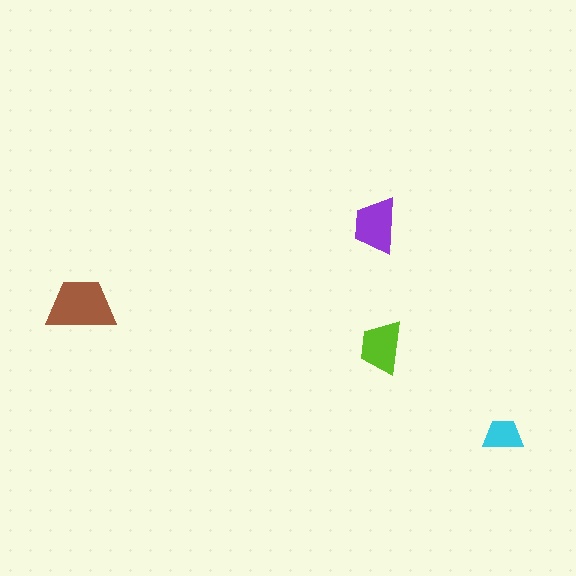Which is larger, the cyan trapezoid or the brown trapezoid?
The brown one.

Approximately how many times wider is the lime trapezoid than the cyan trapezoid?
About 1.5 times wider.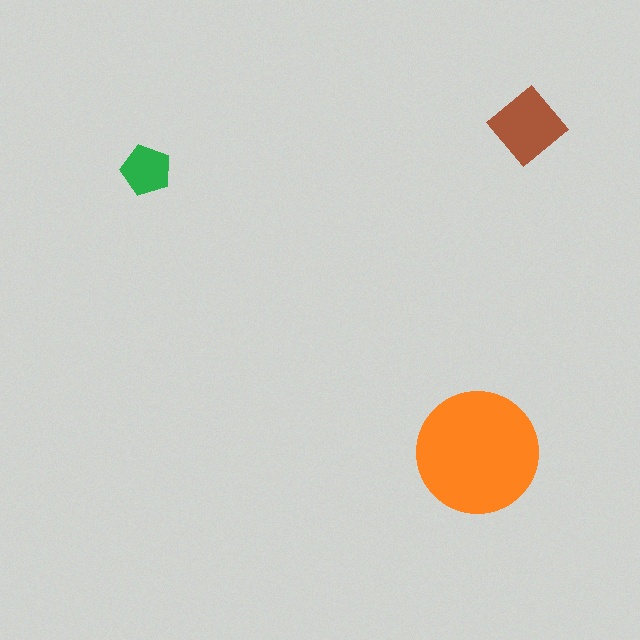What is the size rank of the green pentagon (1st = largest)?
3rd.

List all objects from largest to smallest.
The orange circle, the brown diamond, the green pentagon.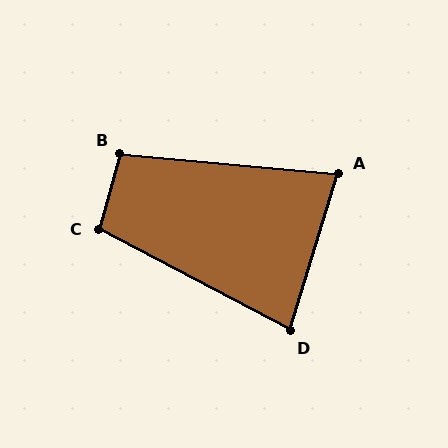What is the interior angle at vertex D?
Approximately 79 degrees (acute).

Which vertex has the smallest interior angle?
A, at approximately 78 degrees.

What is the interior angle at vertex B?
Approximately 101 degrees (obtuse).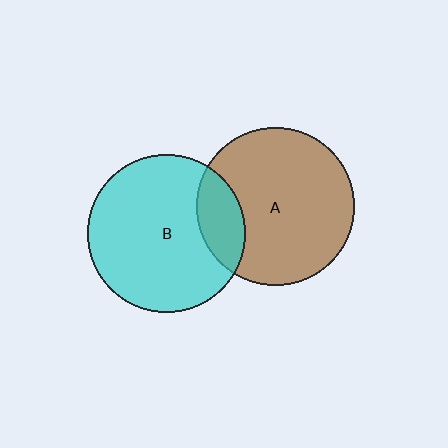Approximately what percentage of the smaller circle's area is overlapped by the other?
Approximately 20%.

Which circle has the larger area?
Circle A (brown).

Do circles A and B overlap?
Yes.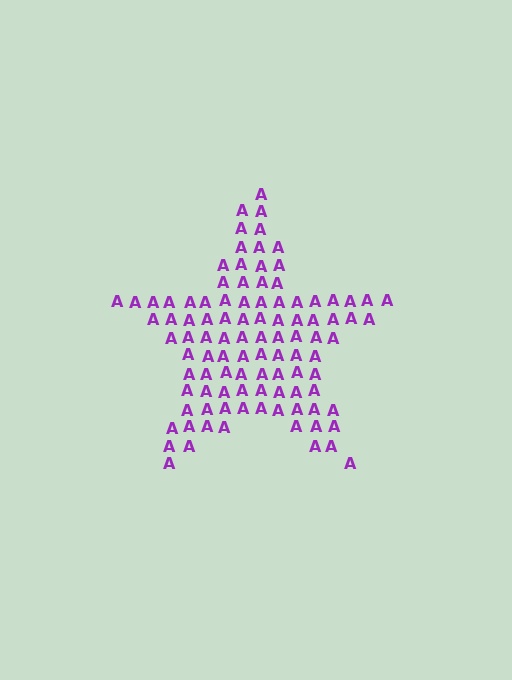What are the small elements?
The small elements are letter A's.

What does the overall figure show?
The overall figure shows a star.